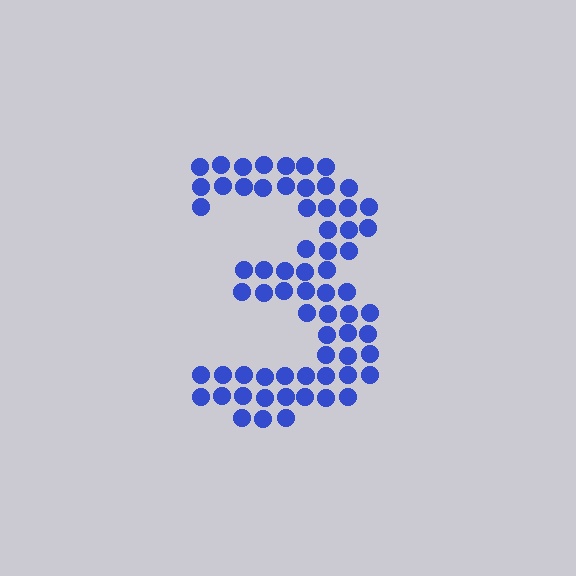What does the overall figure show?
The overall figure shows the digit 3.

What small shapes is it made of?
It is made of small circles.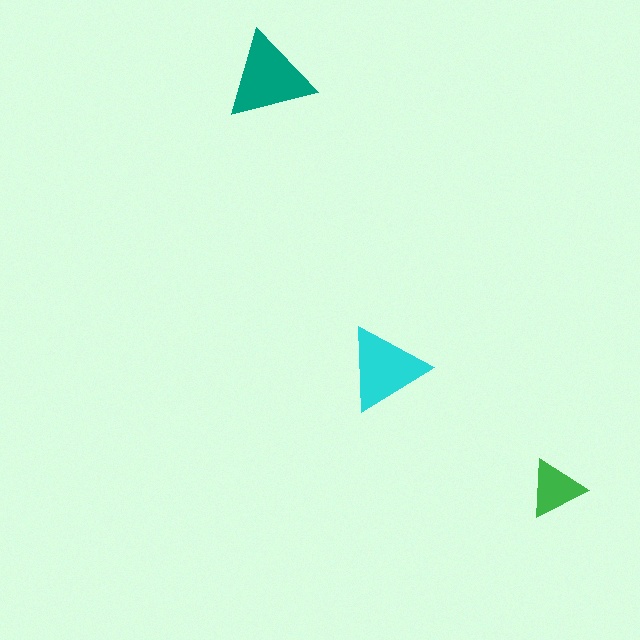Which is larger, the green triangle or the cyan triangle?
The cyan one.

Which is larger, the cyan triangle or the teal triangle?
The teal one.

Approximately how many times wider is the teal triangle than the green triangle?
About 1.5 times wider.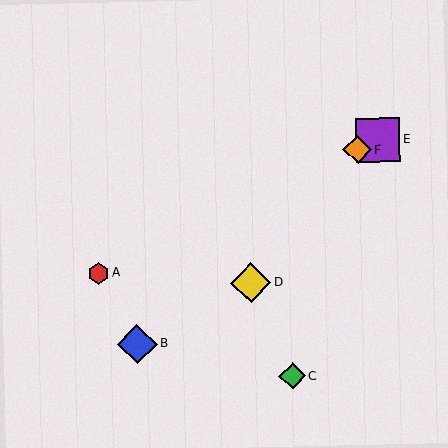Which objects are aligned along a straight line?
Objects A, E, F are aligned along a straight line.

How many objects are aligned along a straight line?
3 objects (A, E, F) are aligned along a straight line.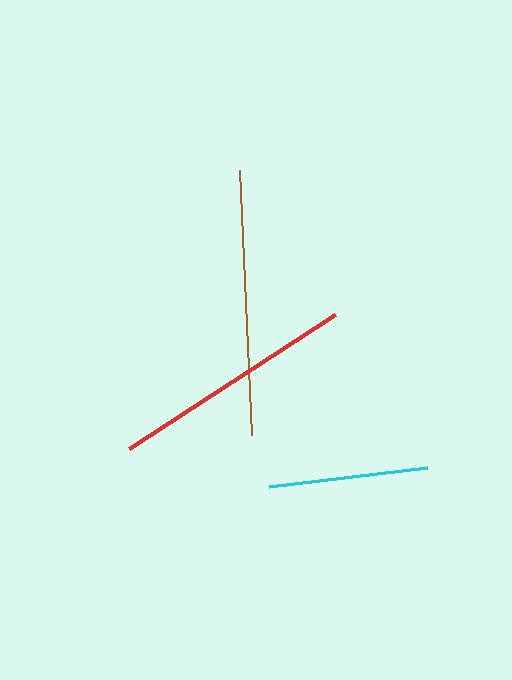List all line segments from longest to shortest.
From longest to shortest: brown, red, cyan.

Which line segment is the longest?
The brown line is the longest at approximately 265 pixels.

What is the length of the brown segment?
The brown segment is approximately 265 pixels long.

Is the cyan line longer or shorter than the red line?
The red line is longer than the cyan line.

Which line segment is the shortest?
The cyan line is the shortest at approximately 159 pixels.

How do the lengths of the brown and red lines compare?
The brown and red lines are approximately the same length.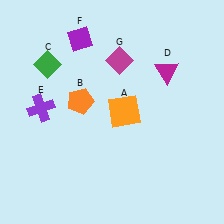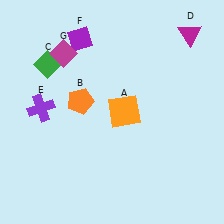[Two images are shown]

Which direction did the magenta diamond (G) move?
The magenta diamond (G) moved left.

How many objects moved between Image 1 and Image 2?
2 objects moved between the two images.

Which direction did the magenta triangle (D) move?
The magenta triangle (D) moved up.